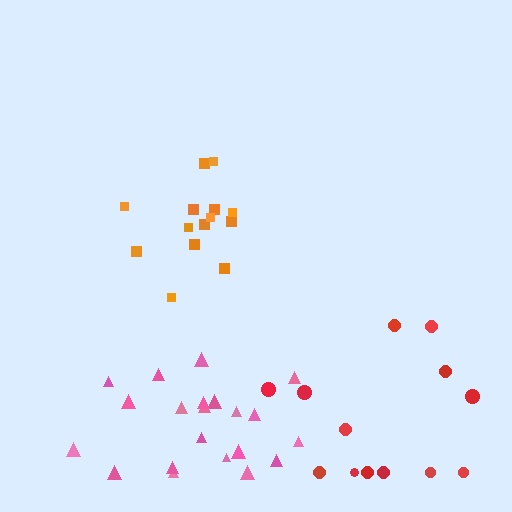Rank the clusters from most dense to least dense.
orange, pink, red.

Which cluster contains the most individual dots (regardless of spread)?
Pink (21).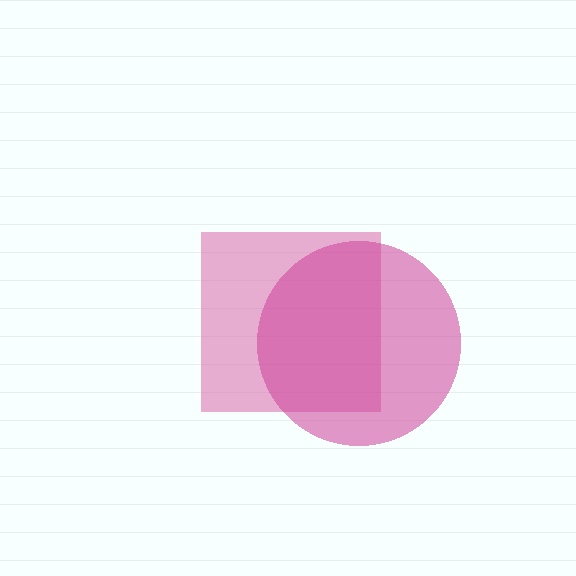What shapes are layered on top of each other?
The layered shapes are: a pink square, a magenta circle.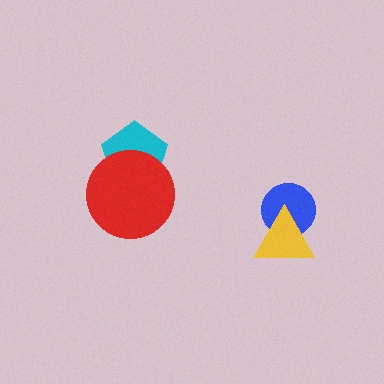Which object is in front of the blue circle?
The yellow triangle is in front of the blue circle.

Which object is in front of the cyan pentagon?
The red circle is in front of the cyan pentagon.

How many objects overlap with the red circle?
1 object overlaps with the red circle.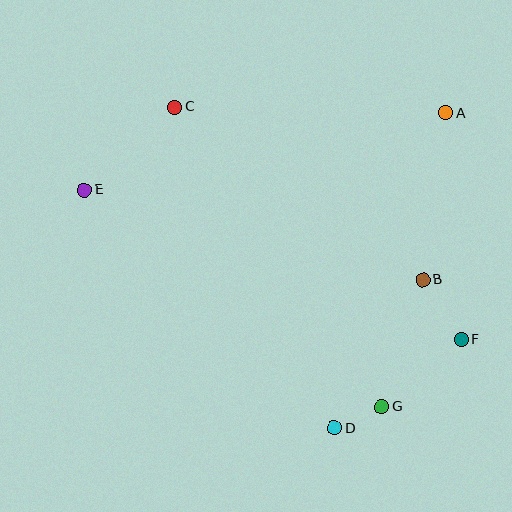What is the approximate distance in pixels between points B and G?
The distance between B and G is approximately 133 pixels.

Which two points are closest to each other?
Points D and G are closest to each other.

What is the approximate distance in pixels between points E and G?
The distance between E and G is approximately 369 pixels.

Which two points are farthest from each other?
Points E and F are farthest from each other.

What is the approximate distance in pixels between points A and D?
The distance between A and D is approximately 334 pixels.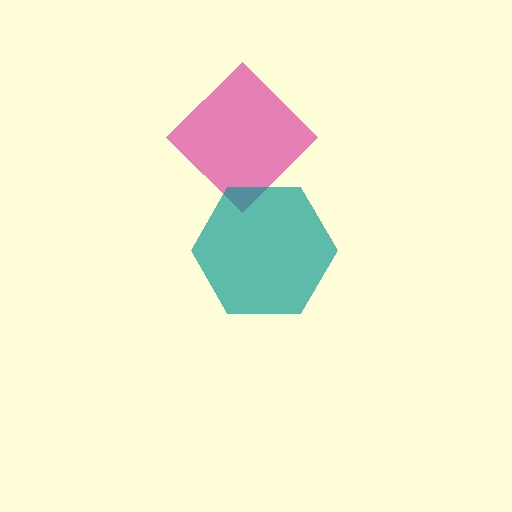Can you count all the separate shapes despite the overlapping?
Yes, there are 2 separate shapes.